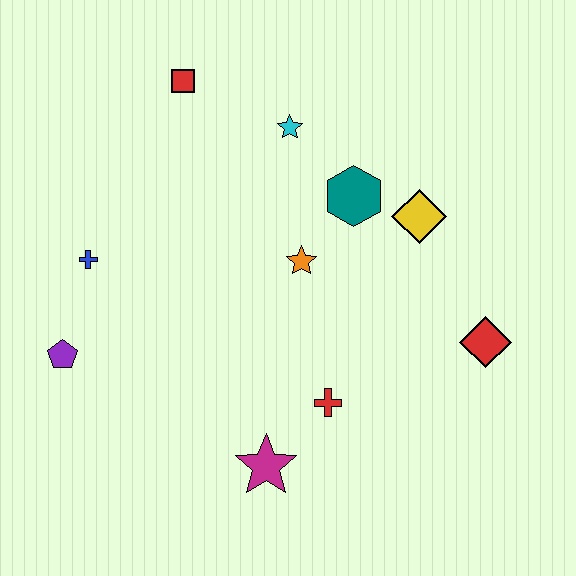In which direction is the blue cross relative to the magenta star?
The blue cross is above the magenta star.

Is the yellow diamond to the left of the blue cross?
No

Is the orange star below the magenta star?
No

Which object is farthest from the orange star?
The purple pentagon is farthest from the orange star.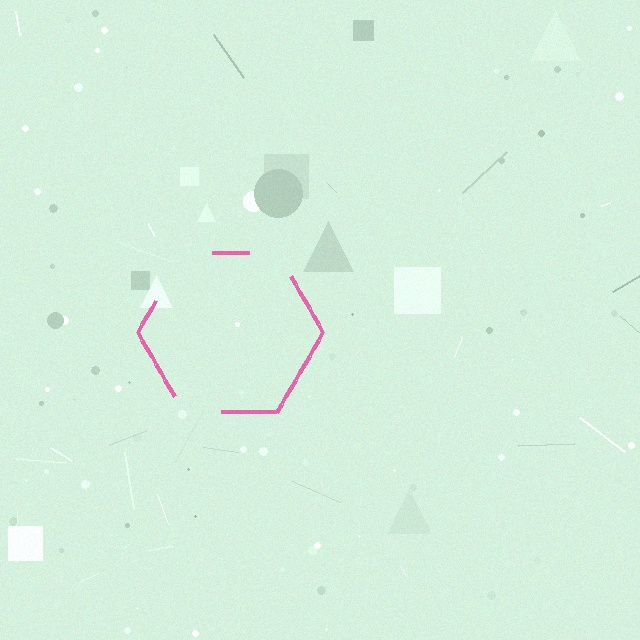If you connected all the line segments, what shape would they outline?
They would outline a hexagon.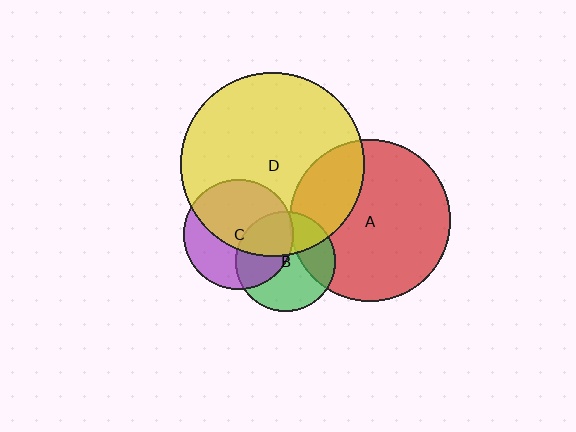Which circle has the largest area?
Circle D (yellow).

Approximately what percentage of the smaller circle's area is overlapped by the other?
Approximately 60%.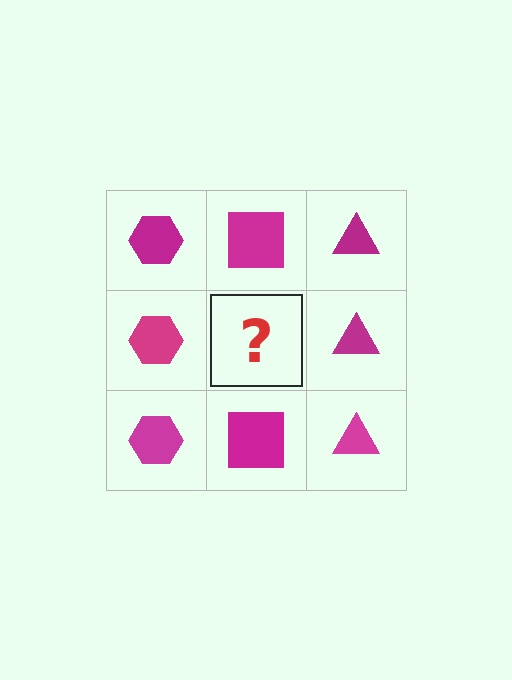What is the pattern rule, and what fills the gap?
The rule is that each column has a consistent shape. The gap should be filled with a magenta square.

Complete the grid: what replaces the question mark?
The question mark should be replaced with a magenta square.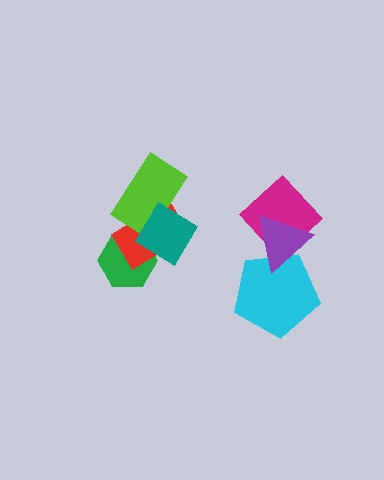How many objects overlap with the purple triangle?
2 objects overlap with the purple triangle.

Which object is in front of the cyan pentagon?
The purple triangle is in front of the cyan pentagon.